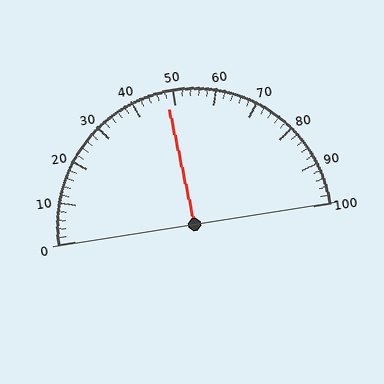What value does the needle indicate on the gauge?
The needle indicates approximately 48.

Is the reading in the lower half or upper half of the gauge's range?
The reading is in the lower half of the range (0 to 100).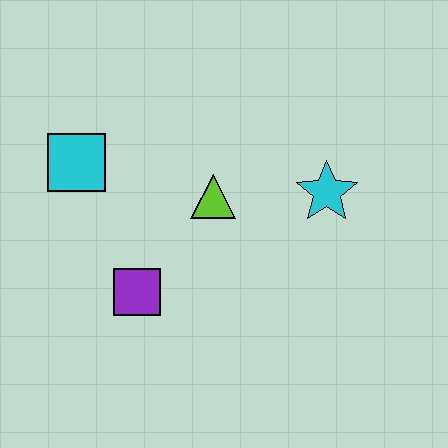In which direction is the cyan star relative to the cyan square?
The cyan star is to the right of the cyan square.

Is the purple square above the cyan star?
No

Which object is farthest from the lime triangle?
The cyan square is farthest from the lime triangle.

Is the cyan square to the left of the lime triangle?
Yes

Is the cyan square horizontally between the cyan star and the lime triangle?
No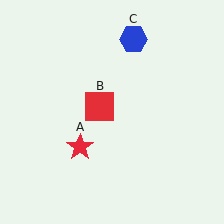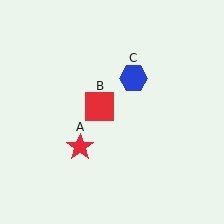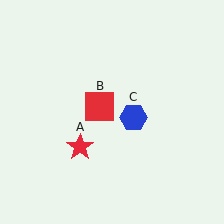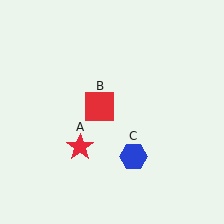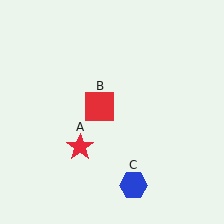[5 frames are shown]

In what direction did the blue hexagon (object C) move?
The blue hexagon (object C) moved down.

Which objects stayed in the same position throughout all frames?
Red star (object A) and red square (object B) remained stationary.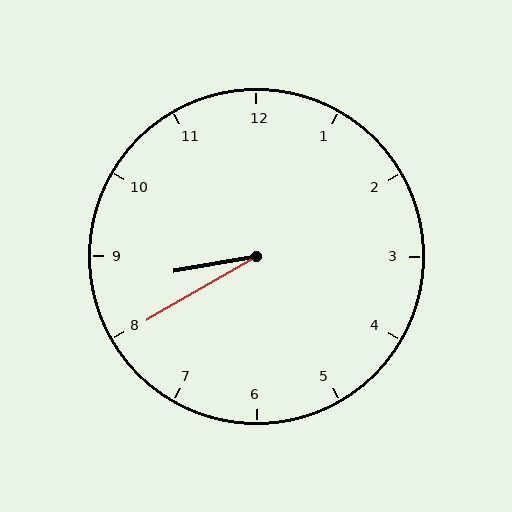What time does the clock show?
8:40.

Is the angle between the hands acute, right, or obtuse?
It is acute.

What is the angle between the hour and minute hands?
Approximately 20 degrees.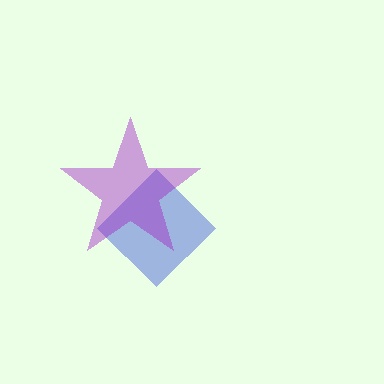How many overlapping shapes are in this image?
There are 2 overlapping shapes in the image.